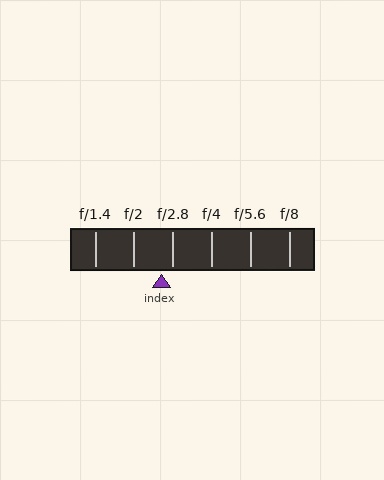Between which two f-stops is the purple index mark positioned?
The index mark is between f/2 and f/2.8.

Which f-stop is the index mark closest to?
The index mark is closest to f/2.8.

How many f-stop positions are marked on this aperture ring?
There are 6 f-stop positions marked.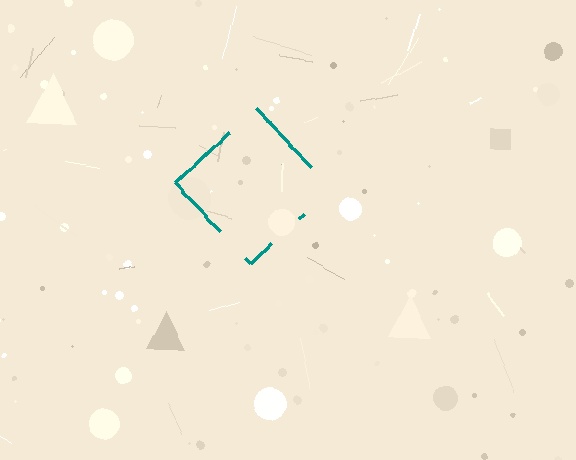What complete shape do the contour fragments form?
The contour fragments form a diamond.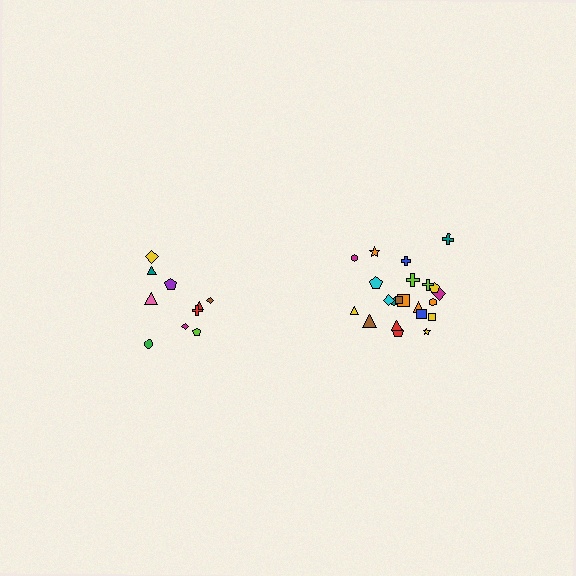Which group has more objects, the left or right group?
The right group.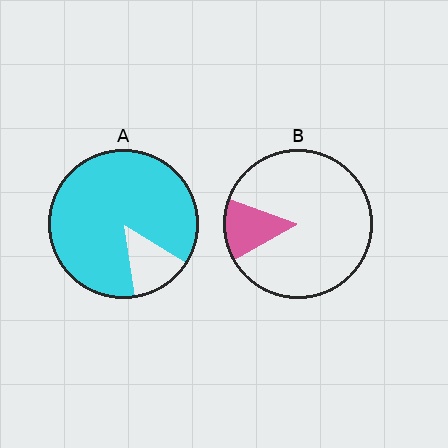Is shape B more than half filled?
No.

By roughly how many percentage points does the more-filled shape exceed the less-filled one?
By roughly 75 percentage points (A over B).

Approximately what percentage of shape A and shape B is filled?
A is approximately 85% and B is approximately 15%.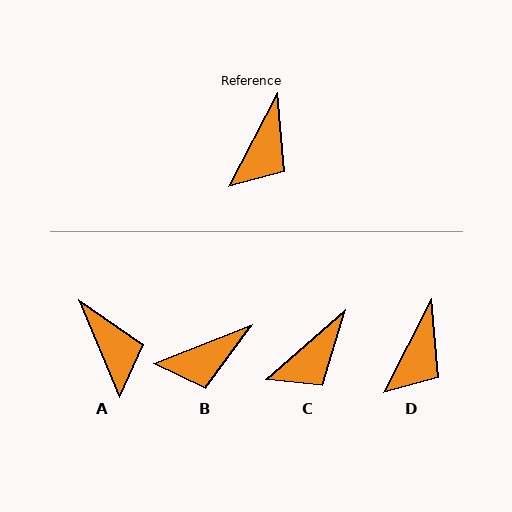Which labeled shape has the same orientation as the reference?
D.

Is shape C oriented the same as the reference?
No, it is off by about 22 degrees.